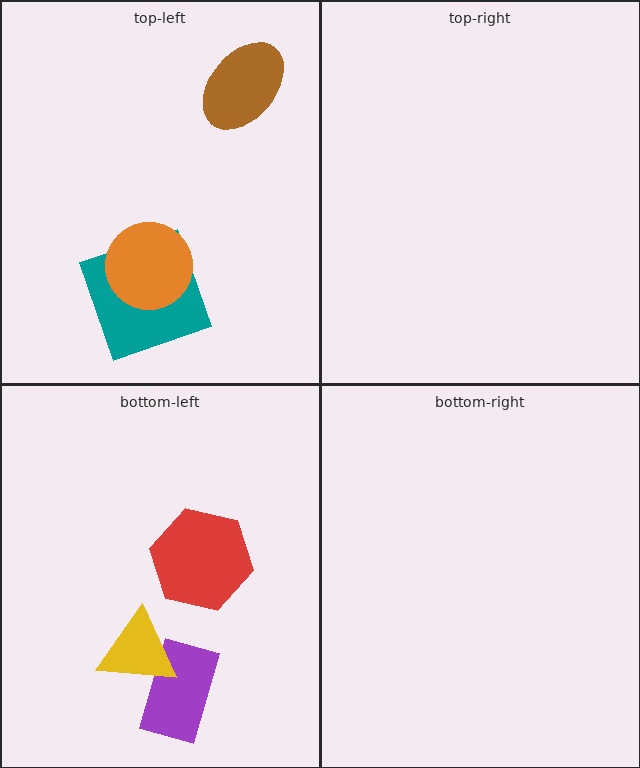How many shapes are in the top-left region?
3.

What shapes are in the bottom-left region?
The purple rectangle, the red hexagon, the yellow triangle.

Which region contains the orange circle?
The top-left region.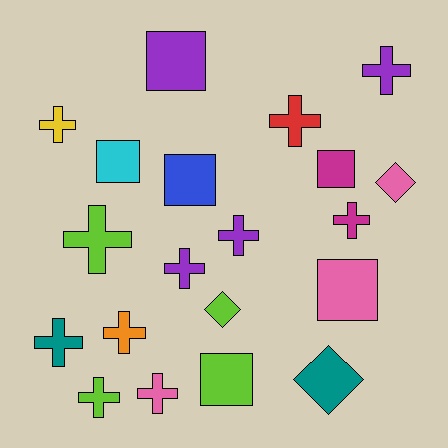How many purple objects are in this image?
There are 4 purple objects.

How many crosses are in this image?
There are 11 crosses.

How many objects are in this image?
There are 20 objects.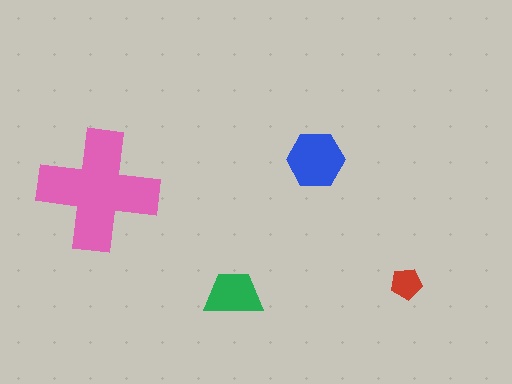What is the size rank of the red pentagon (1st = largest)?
4th.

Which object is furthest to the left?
The pink cross is leftmost.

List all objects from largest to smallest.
The pink cross, the blue hexagon, the green trapezoid, the red pentagon.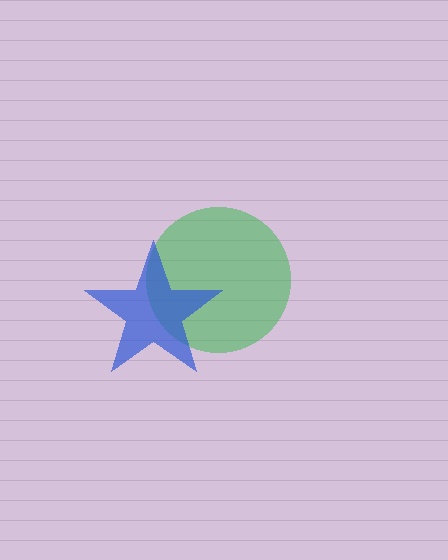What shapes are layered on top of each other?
The layered shapes are: a green circle, a blue star.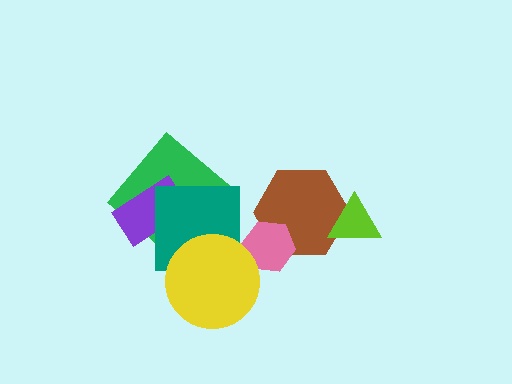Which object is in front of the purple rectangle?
The teal square is in front of the purple rectangle.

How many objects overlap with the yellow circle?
2 objects overlap with the yellow circle.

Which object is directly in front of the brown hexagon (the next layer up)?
The pink hexagon is directly in front of the brown hexagon.